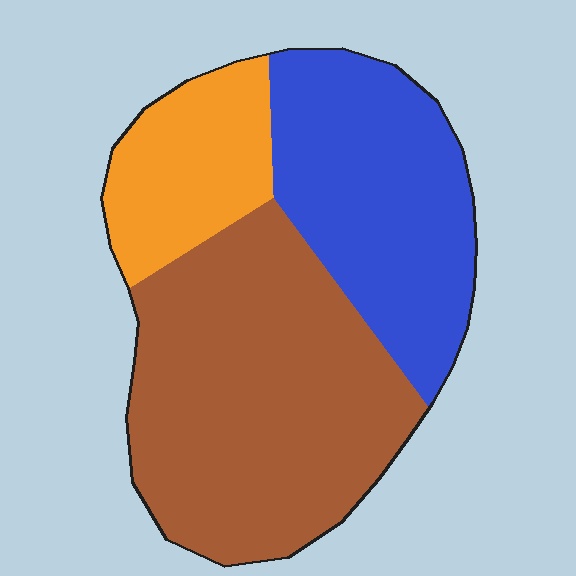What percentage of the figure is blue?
Blue covers 33% of the figure.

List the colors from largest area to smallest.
From largest to smallest: brown, blue, orange.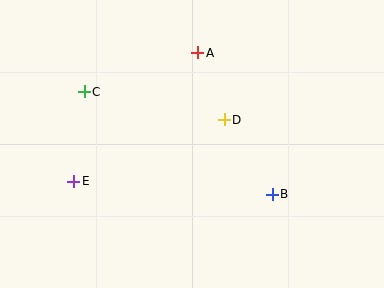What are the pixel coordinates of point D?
Point D is at (224, 120).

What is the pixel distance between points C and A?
The distance between C and A is 120 pixels.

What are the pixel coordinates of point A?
Point A is at (198, 53).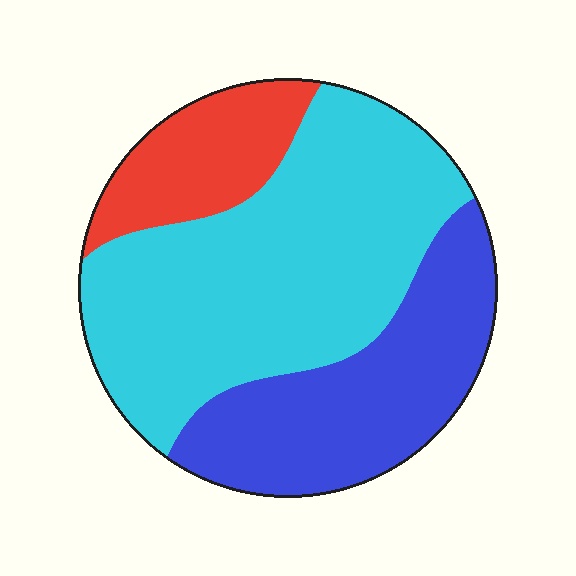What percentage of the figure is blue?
Blue covers roughly 30% of the figure.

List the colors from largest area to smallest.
From largest to smallest: cyan, blue, red.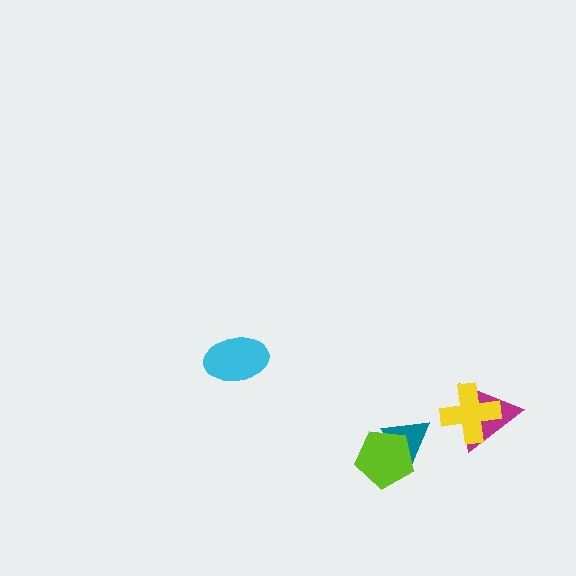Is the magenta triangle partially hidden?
Yes, it is partially covered by another shape.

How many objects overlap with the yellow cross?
1 object overlaps with the yellow cross.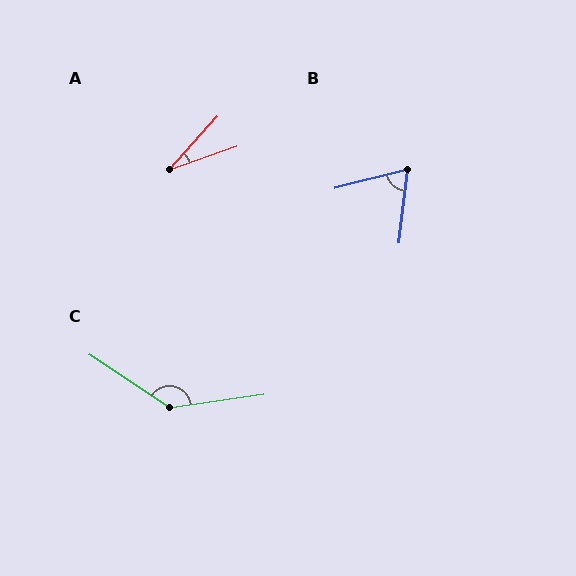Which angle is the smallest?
A, at approximately 28 degrees.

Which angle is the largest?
C, at approximately 138 degrees.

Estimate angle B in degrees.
Approximately 69 degrees.